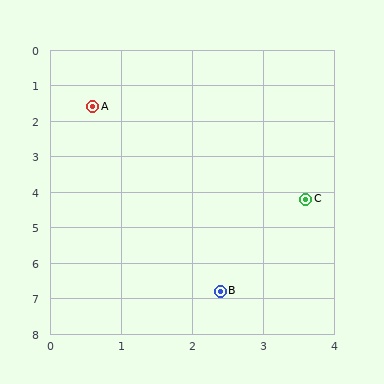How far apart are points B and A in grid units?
Points B and A are about 5.5 grid units apart.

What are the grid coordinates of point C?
Point C is at approximately (3.6, 4.2).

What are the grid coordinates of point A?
Point A is at approximately (0.6, 1.6).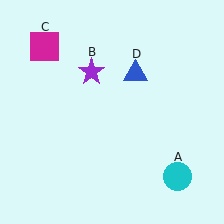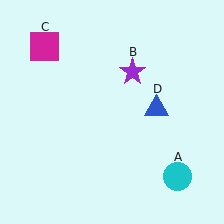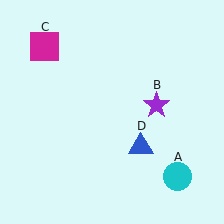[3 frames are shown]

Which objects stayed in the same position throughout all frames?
Cyan circle (object A) and magenta square (object C) remained stationary.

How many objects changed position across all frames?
2 objects changed position: purple star (object B), blue triangle (object D).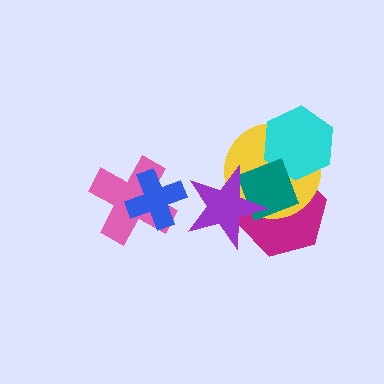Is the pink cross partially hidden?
Yes, it is partially covered by another shape.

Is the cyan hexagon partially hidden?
Yes, it is partially covered by another shape.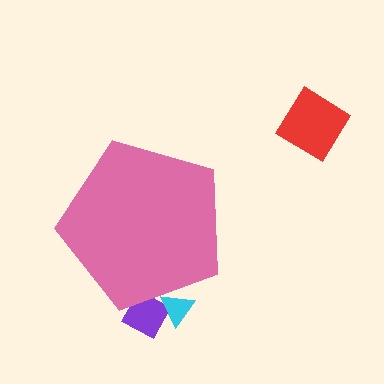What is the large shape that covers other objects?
A pink pentagon.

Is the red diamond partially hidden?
No, the red diamond is fully visible.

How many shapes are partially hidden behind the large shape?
2 shapes are partially hidden.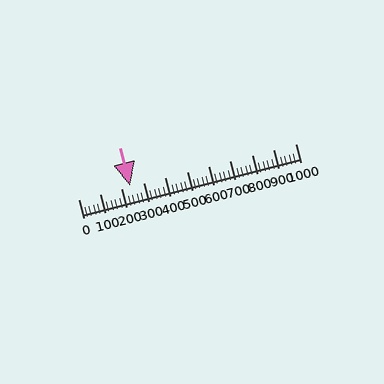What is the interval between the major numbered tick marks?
The major tick marks are spaced 100 units apart.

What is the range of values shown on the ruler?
The ruler shows values from 0 to 1000.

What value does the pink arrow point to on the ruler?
The pink arrow points to approximately 240.